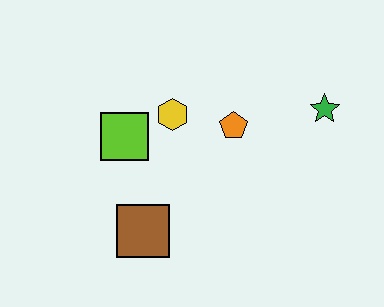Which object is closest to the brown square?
The lime square is closest to the brown square.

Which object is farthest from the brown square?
The green star is farthest from the brown square.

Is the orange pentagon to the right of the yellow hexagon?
Yes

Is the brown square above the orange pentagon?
No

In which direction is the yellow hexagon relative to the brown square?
The yellow hexagon is above the brown square.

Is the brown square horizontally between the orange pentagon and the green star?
No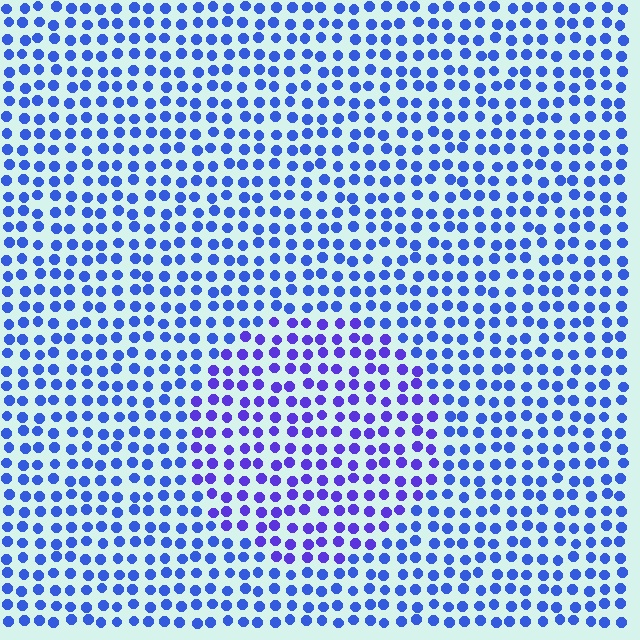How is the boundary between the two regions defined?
The boundary is defined purely by a slight shift in hue (about 27 degrees). Spacing, size, and orientation are identical on both sides.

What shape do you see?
I see a circle.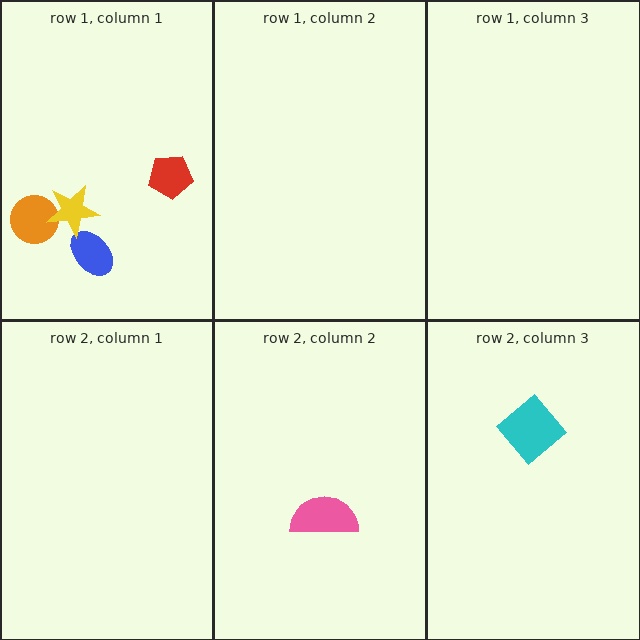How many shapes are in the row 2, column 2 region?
1.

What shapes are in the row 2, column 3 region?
The cyan diamond.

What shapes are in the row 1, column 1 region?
The blue ellipse, the orange circle, the red pentagon, the yellow star.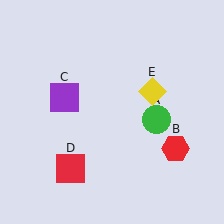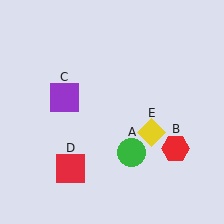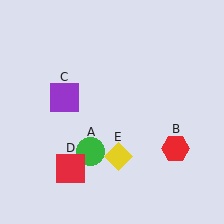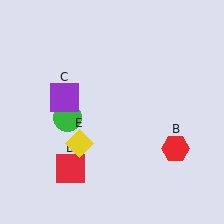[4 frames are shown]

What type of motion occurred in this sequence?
The green circle (object A), yellow diamond (object E) rotated clockwise around the center of the scene.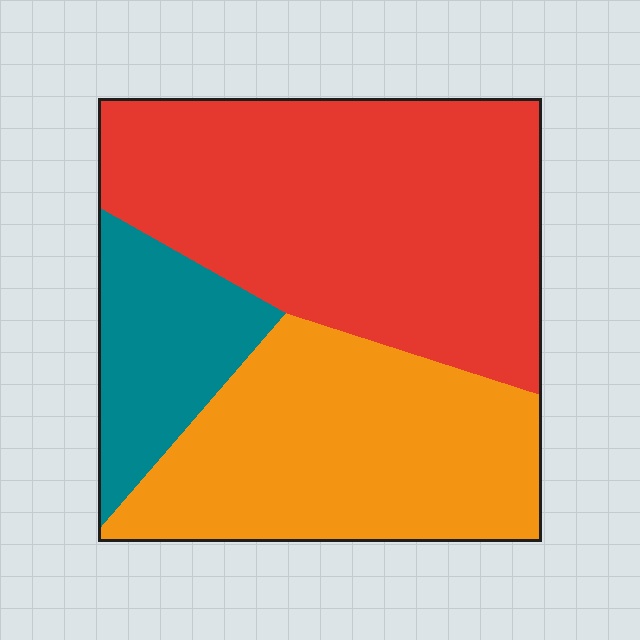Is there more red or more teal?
Red.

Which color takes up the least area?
Teal, at roughly 15%.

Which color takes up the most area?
Red, at roughly 50%.